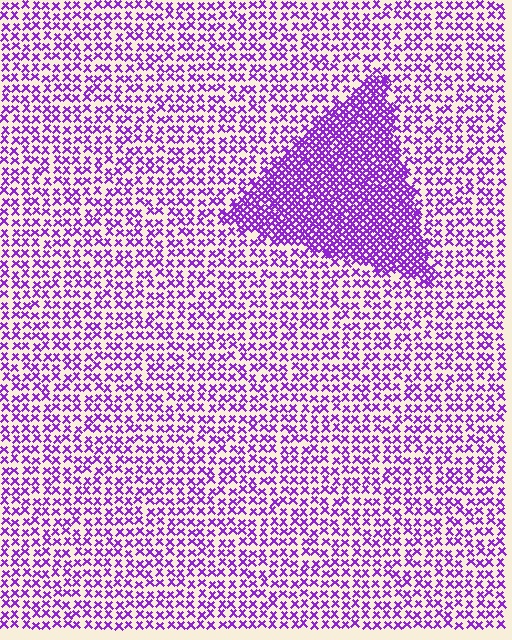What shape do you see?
I see a triangle.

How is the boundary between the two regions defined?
The boundary is defined by a change in element density (approximately 2.3x ratio). All elements are the same color, size, and shape.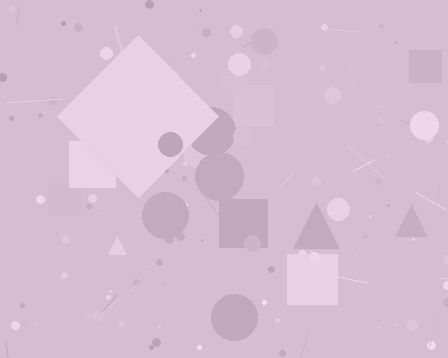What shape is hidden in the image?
A diamond is hidden in the image.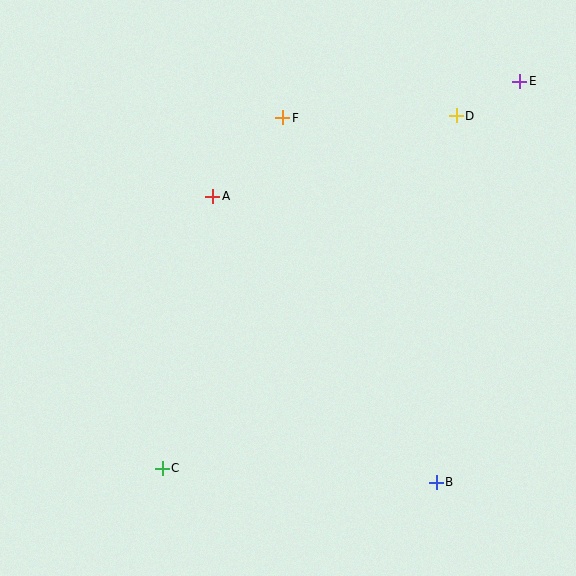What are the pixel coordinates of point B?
Point B is at (436, 482).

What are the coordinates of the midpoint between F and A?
The midpoint between F and A is at (248, 157).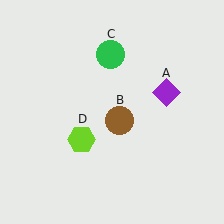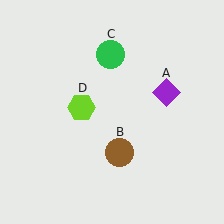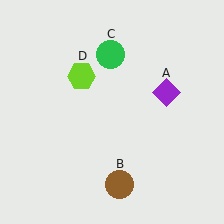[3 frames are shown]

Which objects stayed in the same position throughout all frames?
Purple diamond (object A) and green circle (object C) remained stationary.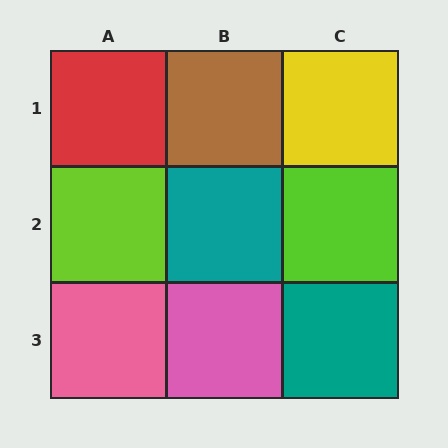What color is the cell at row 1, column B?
Brown.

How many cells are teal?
2 cells are teal.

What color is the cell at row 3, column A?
Pink.